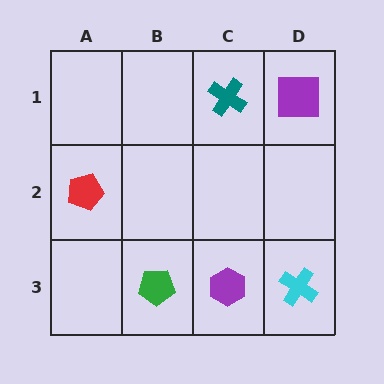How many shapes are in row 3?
3 shapes.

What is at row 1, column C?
A teal cross.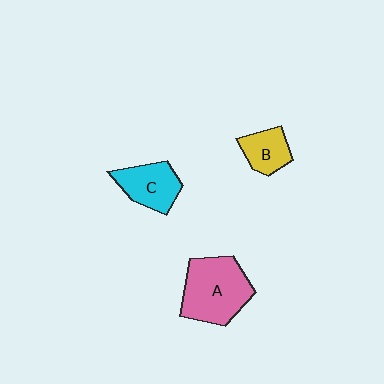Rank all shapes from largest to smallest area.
From largest to smallest: A (pink), C (cyan), B (yellow).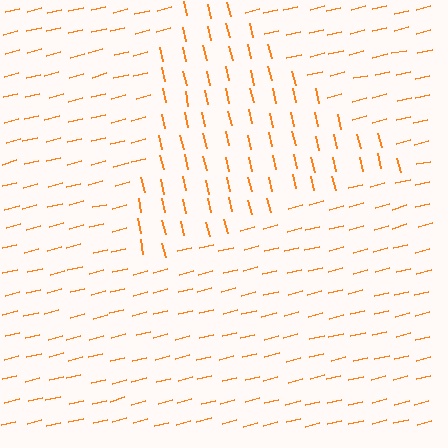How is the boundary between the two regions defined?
The boundary is defined purely by a change in line orientation (approximately 89 degrees difference). All lines are the same color and thickness.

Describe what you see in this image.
The image is filled with small orange line segments. A triangle region in the image has lines oriented differently from the surrounding lines, creating a visible texture boundary.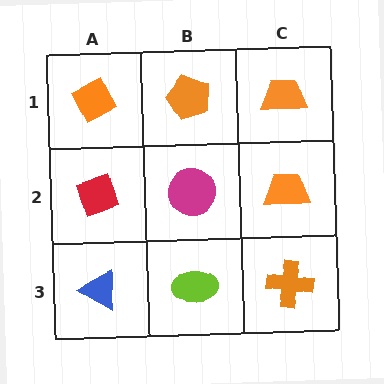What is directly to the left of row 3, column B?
A blue triangle.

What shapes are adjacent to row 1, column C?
An orange trapezoid (row 2, column C), an orange pentagon (row 1, column B).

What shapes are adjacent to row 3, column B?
A magenta circle (row 2, column B), a blue triangle (row 3, column A), an orange cross (row 3, column C).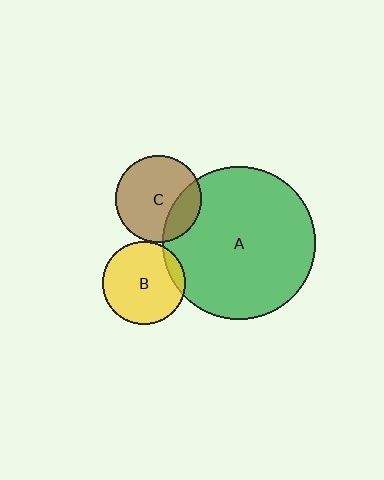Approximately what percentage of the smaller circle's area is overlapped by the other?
Approximately 25%.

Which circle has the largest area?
Circle A (green).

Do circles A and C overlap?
Yes.